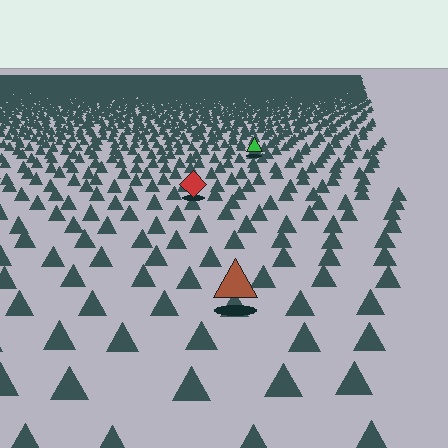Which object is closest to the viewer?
The brown triangle is closest. The texture marks near it are larger and more spread out.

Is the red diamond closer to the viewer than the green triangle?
Yes. The red diamond is closer — you can tell from the texture gradient: the ground texture is coarser near it.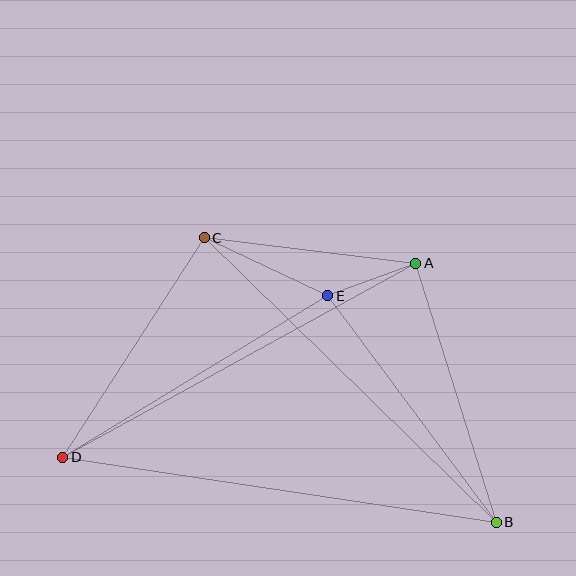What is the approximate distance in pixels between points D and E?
The distance between D and E is approximately 310 pixels.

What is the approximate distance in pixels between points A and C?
The distance between A and C is approximately 213 pixels.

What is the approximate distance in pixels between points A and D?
The distance between A and D is approximately 403 pixels.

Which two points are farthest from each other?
Points B and D are farthest from each other.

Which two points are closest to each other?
Points A and E are closest to each other.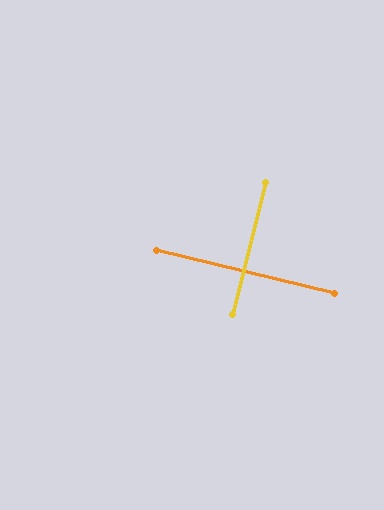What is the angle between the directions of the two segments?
Approximately 90 degrees.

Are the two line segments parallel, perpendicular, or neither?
Perpendicular — they meet at approximately 90°.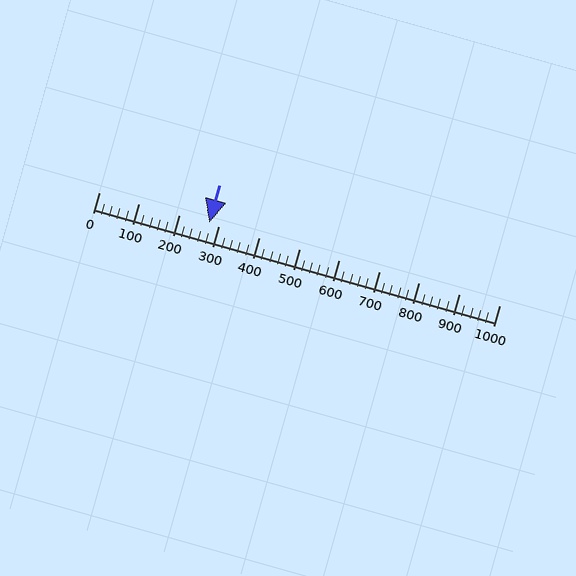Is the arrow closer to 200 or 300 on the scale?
The arrow is closer to 300.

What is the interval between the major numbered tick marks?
The major tick marks are spaced 100 units apart.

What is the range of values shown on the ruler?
The ruler shows values from 0 to 1000.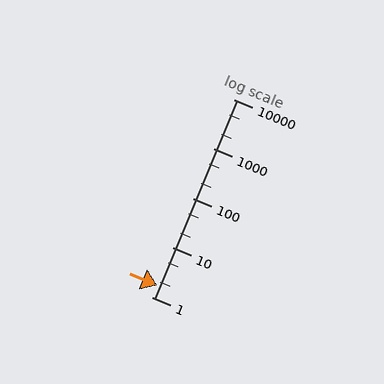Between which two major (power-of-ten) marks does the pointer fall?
The pointer is between 1 and 10.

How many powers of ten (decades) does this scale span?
The scale spans 4 decades, from 1 to 10000.